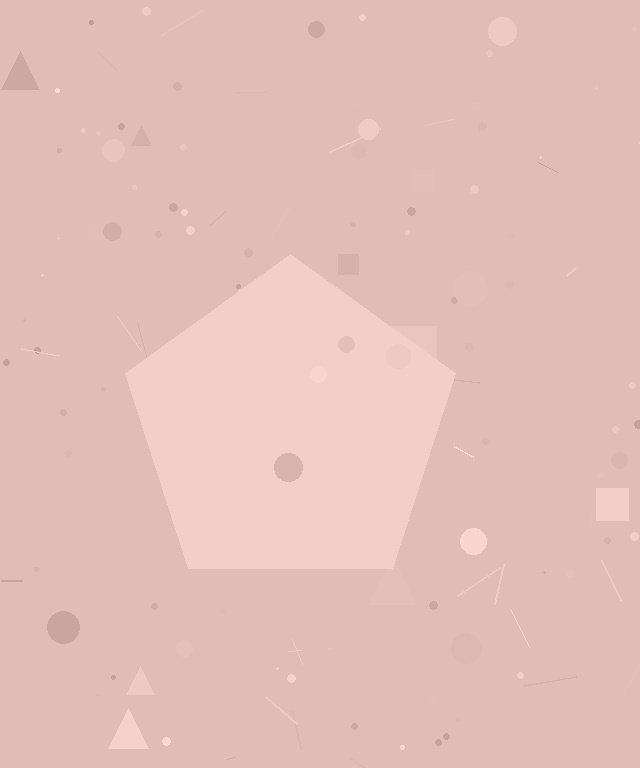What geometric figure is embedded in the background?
A pentagon is embedded in the background.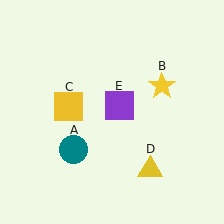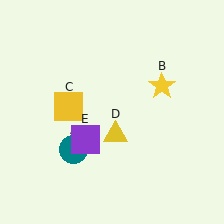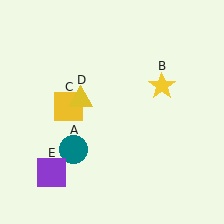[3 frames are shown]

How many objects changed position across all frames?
2 objects changed position: yellow triangle (object D), purple square (object E).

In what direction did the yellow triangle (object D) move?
The yellow triangle (object D) moved up and to the left.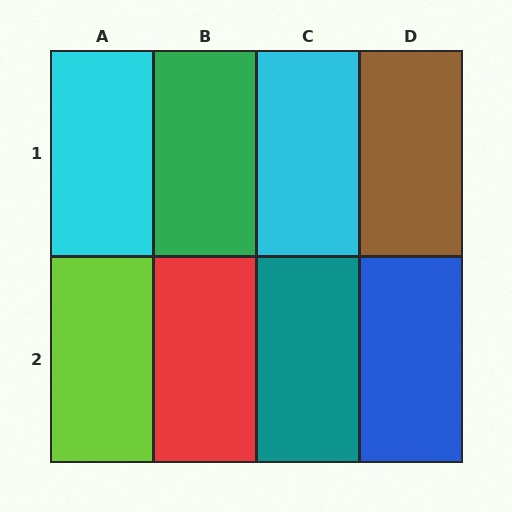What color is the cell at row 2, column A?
Lime.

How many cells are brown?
1 cell is brown.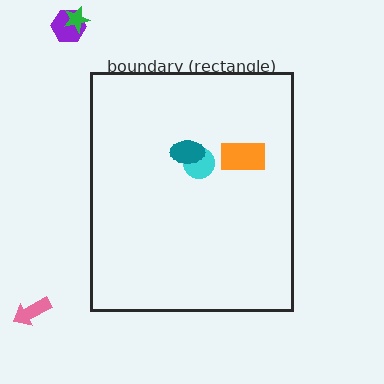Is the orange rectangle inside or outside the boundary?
Inside.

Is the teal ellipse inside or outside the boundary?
Inside.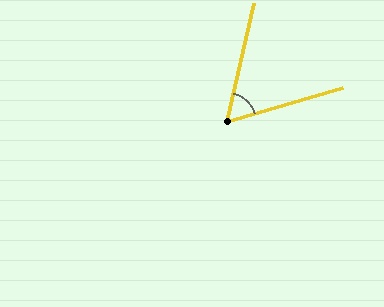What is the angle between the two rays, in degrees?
Approximately 60 degrees.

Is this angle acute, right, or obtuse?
It is acute.